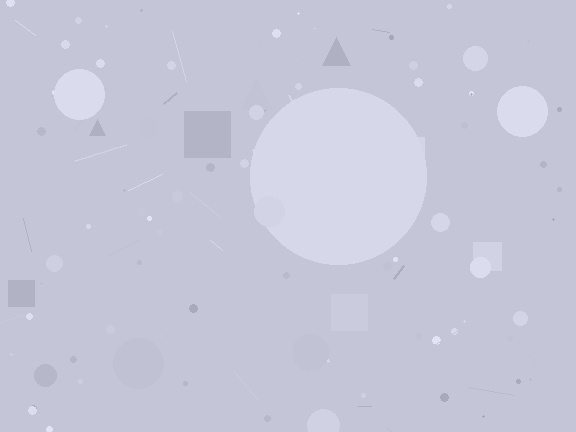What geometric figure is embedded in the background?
A circle is embedded in the background.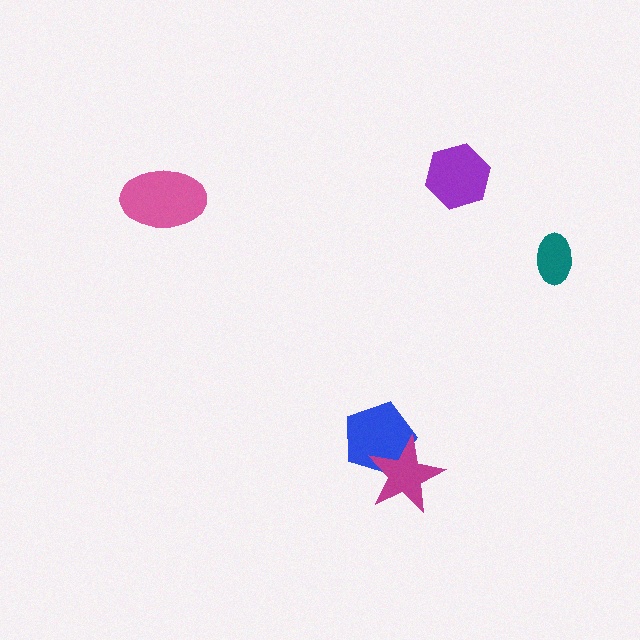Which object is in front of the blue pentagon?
The magenta star is in front of the blue pentagon.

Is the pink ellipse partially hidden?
No, no other shape covers it.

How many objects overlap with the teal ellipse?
0 objects overlap with the teal ellipse.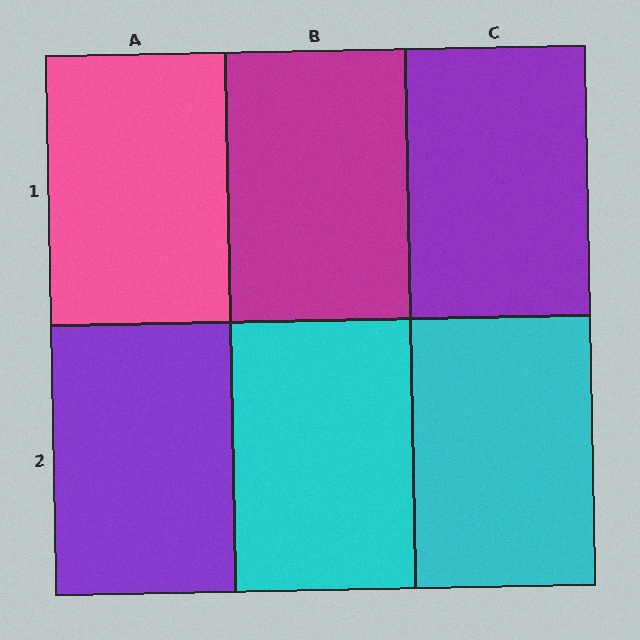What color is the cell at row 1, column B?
Magenta.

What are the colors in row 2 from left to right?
Purple, cyan, cyan.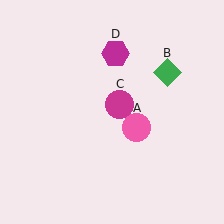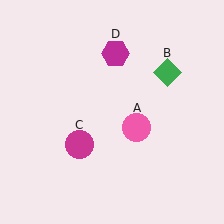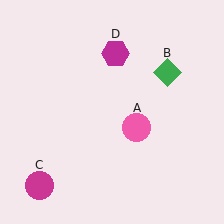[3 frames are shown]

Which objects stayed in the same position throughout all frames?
Pink circle (object A) and green diamond (object B) and magenta hexagon (object D) remained stationary.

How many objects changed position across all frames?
1 object changed position: magenta circle (object C).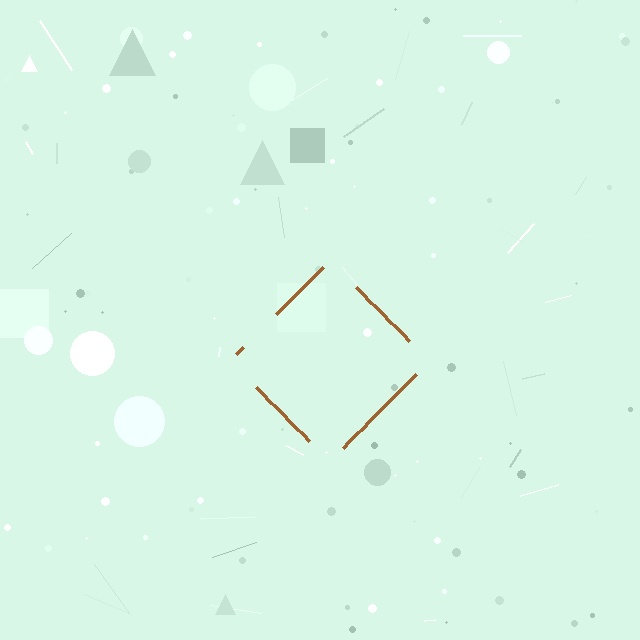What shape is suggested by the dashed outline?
The dashed outline suggests a diamond.